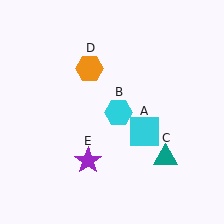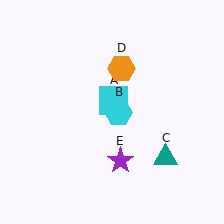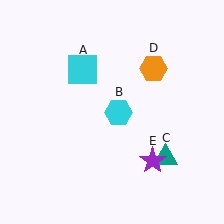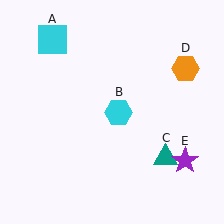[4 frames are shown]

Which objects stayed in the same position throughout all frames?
Cyan hexagon (object B) and teal triangle (object C) remained stationary.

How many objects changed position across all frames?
3 objects changed position: cyan square (object A), orange hexagon (object D), purple star (object E).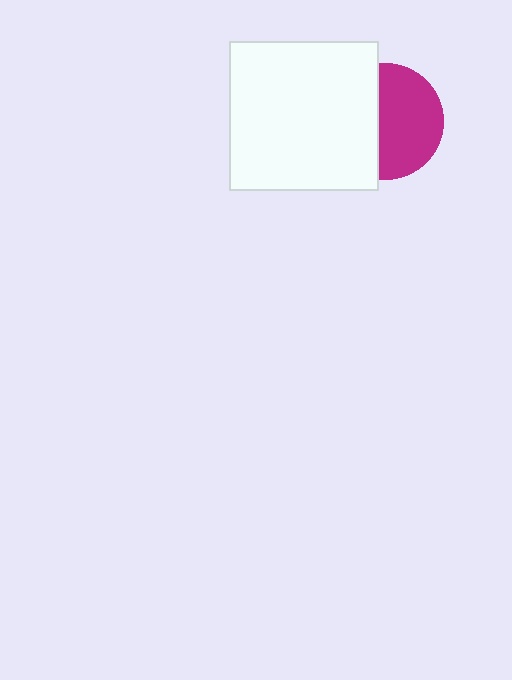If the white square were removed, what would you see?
You would see the complete magenta circle.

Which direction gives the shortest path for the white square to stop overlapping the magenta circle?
Moving left gives the shortest separation.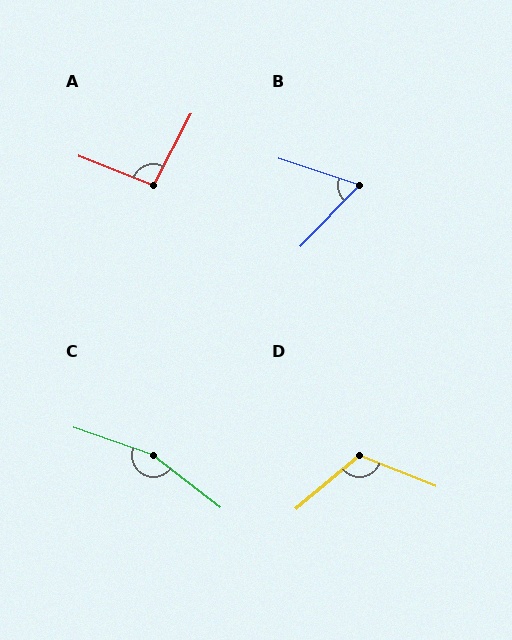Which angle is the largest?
C, at approximately 162 degrees.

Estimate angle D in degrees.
Approximately 118 degrees.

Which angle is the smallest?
B, at approximately 64 degrees.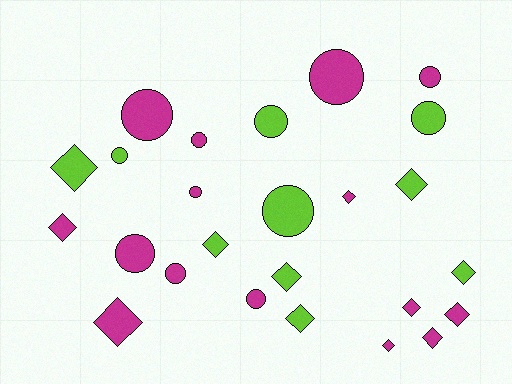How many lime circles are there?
There are 4 lime circles.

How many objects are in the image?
There are 25 objects.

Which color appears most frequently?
Magenta, with 15 objects.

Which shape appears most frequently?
Diamond, with 13 objects.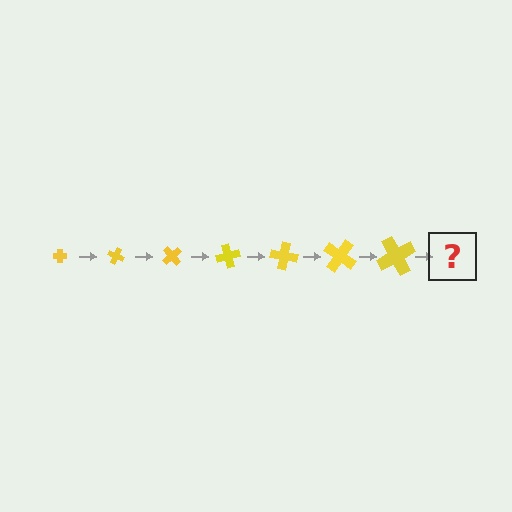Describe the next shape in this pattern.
It should be a cross, larger than the previous one and rotated 175 degrees from the start.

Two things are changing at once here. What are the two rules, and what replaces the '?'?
The two rules are that the cross grows larger each step and it rotates 25 degrees each step. The '?' should be a cross, larger than the previous one and rotated 175 degrees from the start.